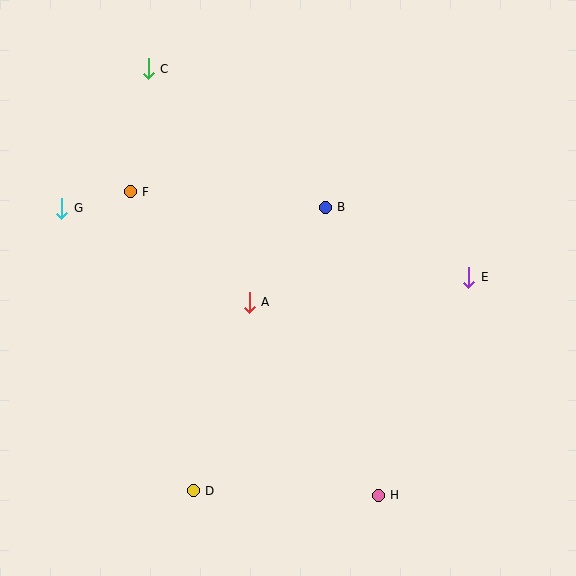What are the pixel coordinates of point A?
Point A is at (249, 302).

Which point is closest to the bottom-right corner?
Point H is closest to the bottom-right corner.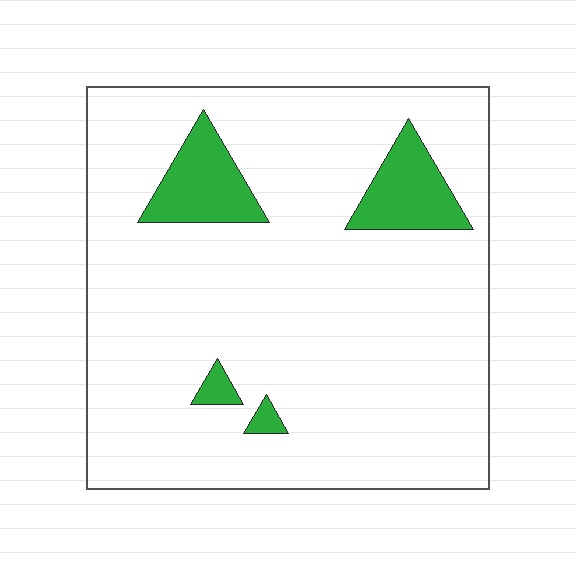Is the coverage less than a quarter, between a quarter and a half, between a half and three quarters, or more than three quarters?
Less than a quarter.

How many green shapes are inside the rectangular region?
4.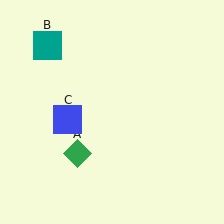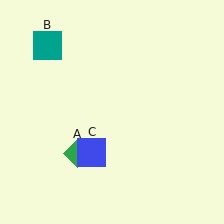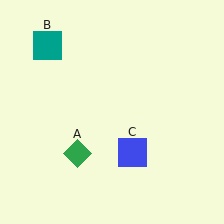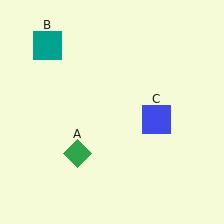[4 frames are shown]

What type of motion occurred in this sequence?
The blue square (object C) rotated counterclockwise around the center of the scene.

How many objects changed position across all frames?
1 object changed position: blue square (object C).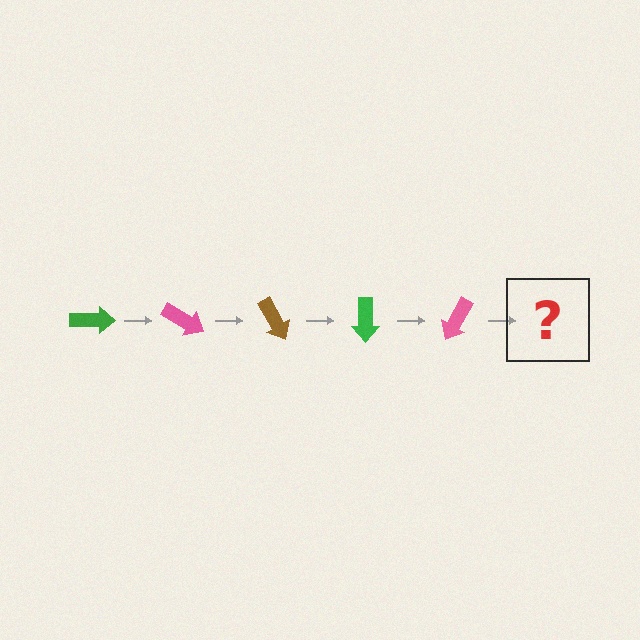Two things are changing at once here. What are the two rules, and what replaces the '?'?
The two rules are that it rotates 30 degrees each step and the color cycles through green, pink, and brown. The '?' should be a brown arrow, rotated 150 degrees from the start.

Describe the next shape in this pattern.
It should be a brown arrow, rotated 150 degrees from the start.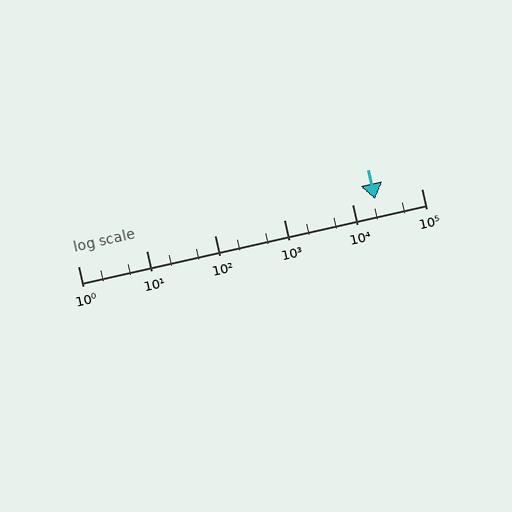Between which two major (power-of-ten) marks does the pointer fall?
The pointer is between 10000 and 100000.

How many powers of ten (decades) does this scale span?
The scale spans 5 decades, from 1 to 100000.